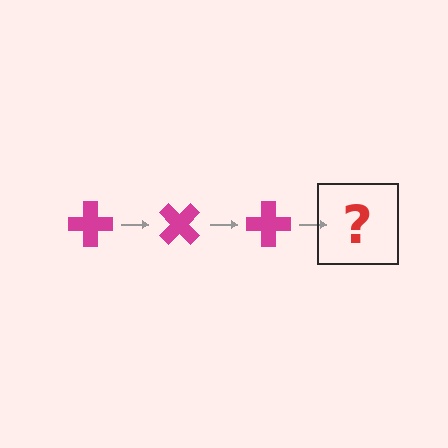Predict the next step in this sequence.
The next step is a magenta cross rotated 135 degrees.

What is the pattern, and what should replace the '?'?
The pattern is that the cross rotates 45 degrees each step. The '?' should be a magenta cross rotated 135 degrees.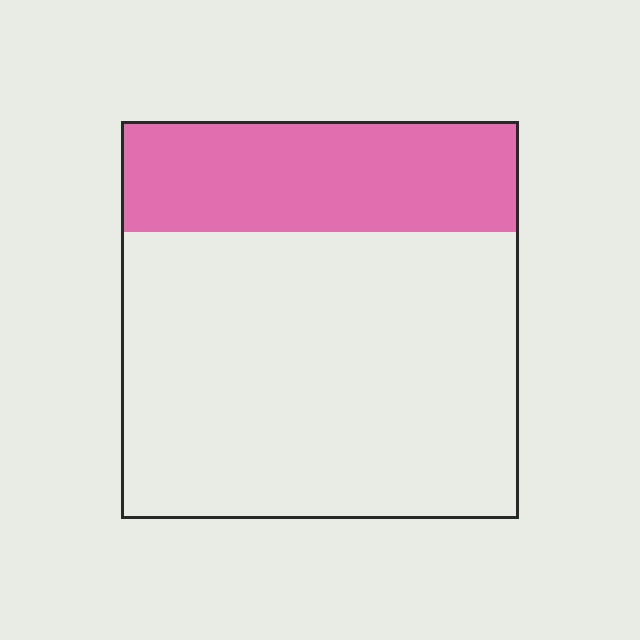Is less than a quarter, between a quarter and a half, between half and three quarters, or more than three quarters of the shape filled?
Between a quarter and a half.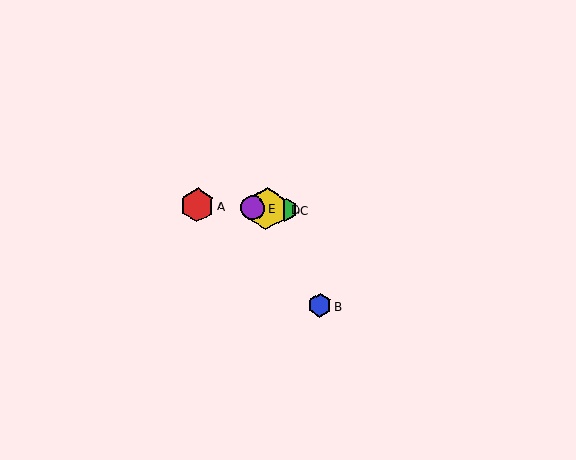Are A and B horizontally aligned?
No, A is at y≈205 and B is at y≈305.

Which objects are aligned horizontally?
Objects A, C, D, E are aligned horizontally.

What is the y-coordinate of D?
Object D is at y≈209.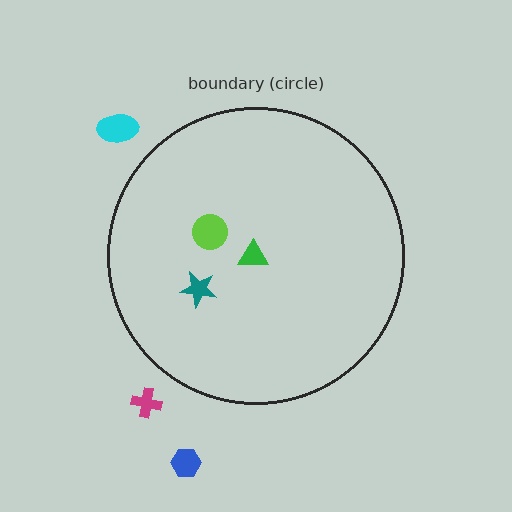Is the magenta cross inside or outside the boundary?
Outside.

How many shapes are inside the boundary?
3 inside, 3 outside.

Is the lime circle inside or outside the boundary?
Inside.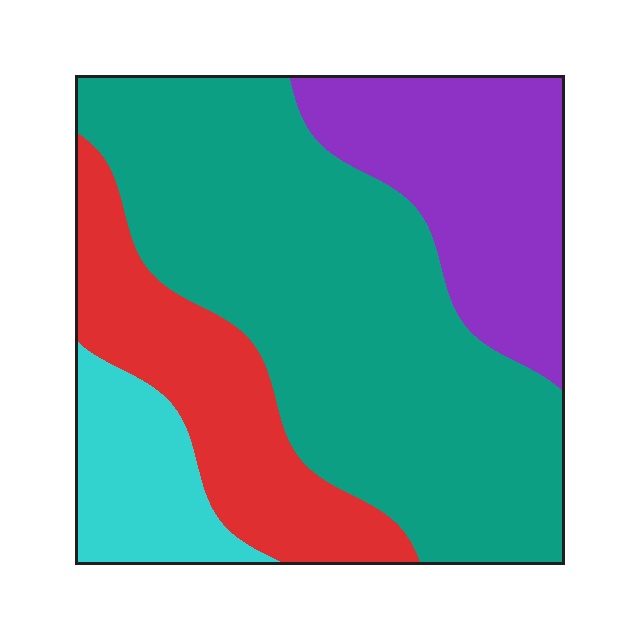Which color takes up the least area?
Cyan, at roughly 10%.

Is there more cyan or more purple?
Purple.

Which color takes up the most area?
Teal, at roughly 50%.